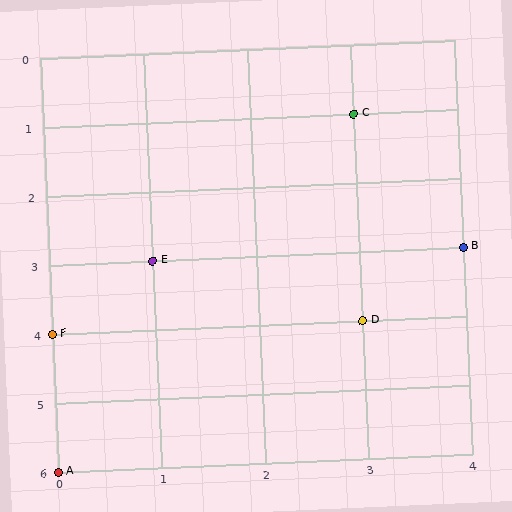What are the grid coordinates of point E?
Point E is at grid coordinates (1, 3).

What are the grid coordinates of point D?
Point D is at grid coordinates (3, 4).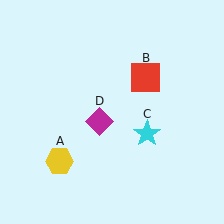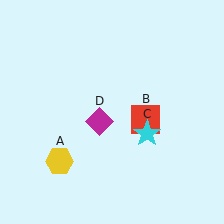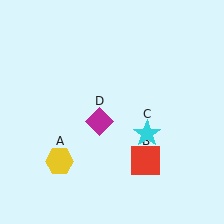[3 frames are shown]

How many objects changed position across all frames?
1 object changed position: red square (object B).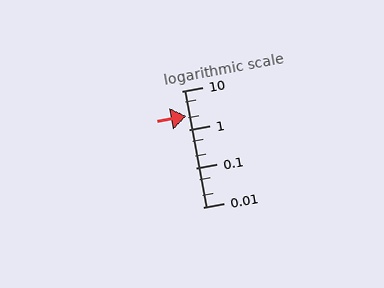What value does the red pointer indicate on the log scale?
The pointer indicates approximately 2.2.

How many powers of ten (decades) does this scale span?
The scale spans 3 decades, from 0.01 to 10.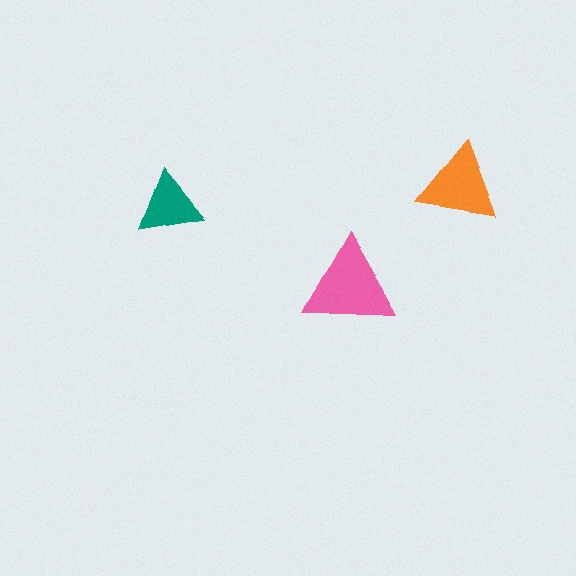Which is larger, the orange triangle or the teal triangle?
The orange one.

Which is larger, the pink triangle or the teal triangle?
The pink one.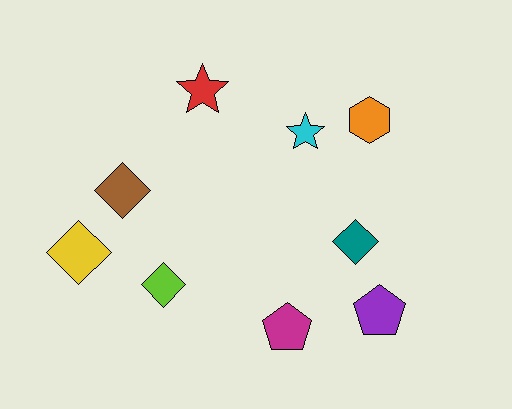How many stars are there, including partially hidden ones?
There are 2 stars.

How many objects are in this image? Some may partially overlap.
There are 9 objects.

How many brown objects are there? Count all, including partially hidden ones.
There is 1 brown object.